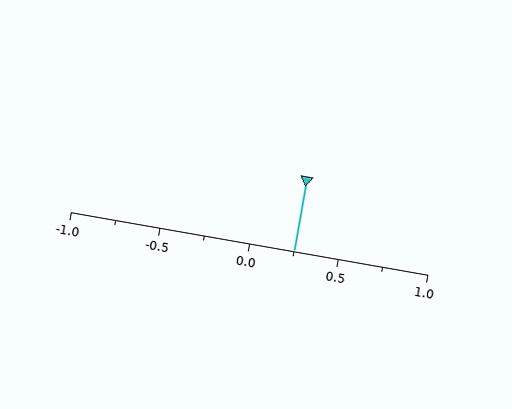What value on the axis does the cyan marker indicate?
The marker indicates approximately 0.25.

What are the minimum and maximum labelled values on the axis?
The axis runs from -1.0 to 1.0.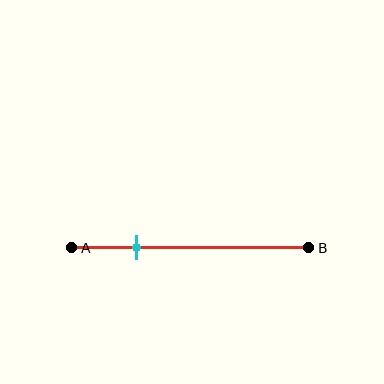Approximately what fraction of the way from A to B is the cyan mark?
The cyan mark is approximately 30% of the way from A to B.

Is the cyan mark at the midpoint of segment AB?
No, the mark is at about 30% from A, not at the 50% midpoint.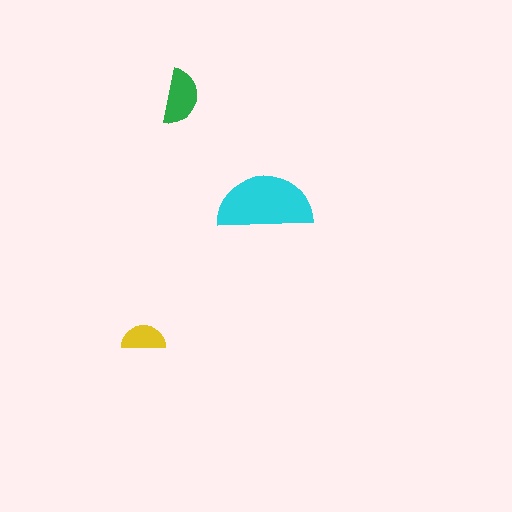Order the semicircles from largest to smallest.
the cyan one, the green one, the yellow one.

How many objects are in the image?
There are 3 objects in the image.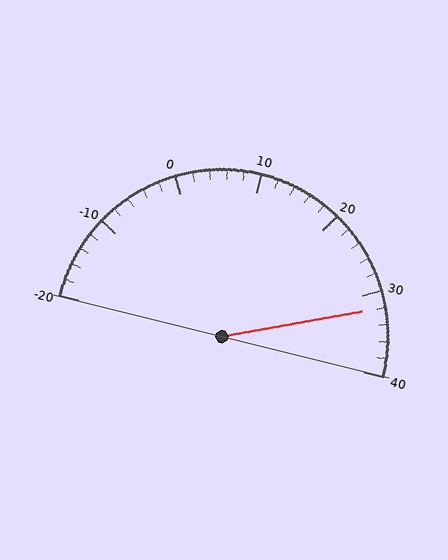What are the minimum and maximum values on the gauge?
The gauge ranges from -20 to 40.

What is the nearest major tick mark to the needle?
The nearest major tick mark is 30.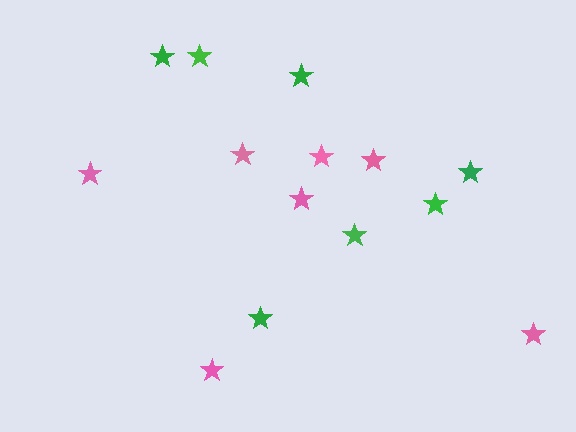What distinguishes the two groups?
There are 2 groups: one group of pink stars (7) and one group of green stars (7).